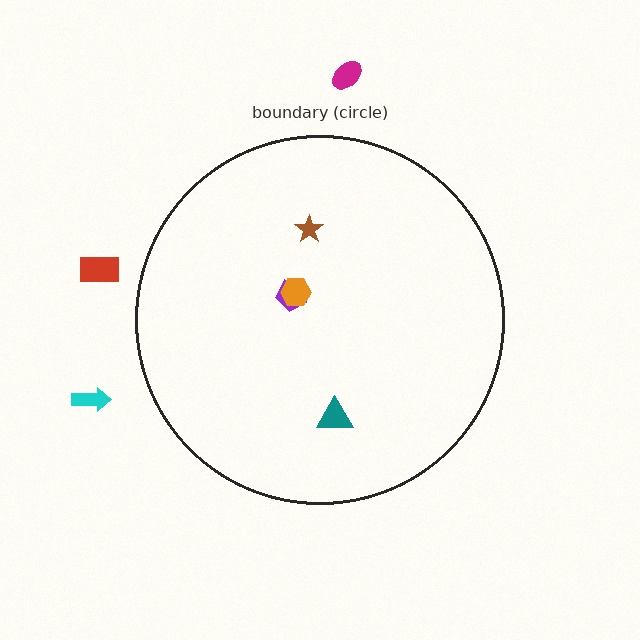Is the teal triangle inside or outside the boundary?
Inside.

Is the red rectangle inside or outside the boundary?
Outside.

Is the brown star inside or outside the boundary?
Inside.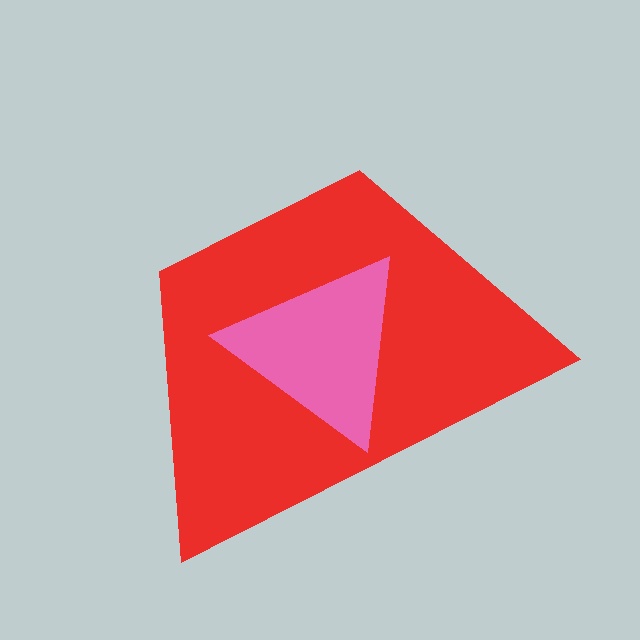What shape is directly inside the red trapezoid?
The pink triangle.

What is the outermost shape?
The red trapezoid.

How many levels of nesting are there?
2.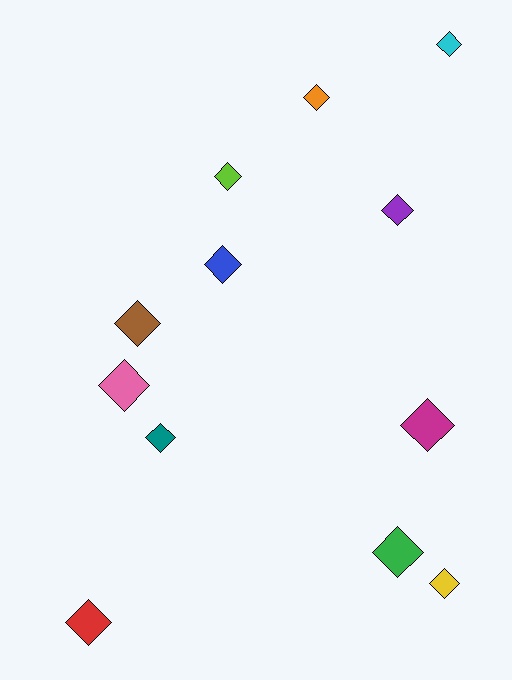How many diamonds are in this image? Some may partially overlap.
There are 12 diamonds.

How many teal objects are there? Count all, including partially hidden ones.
There is 1 teal object.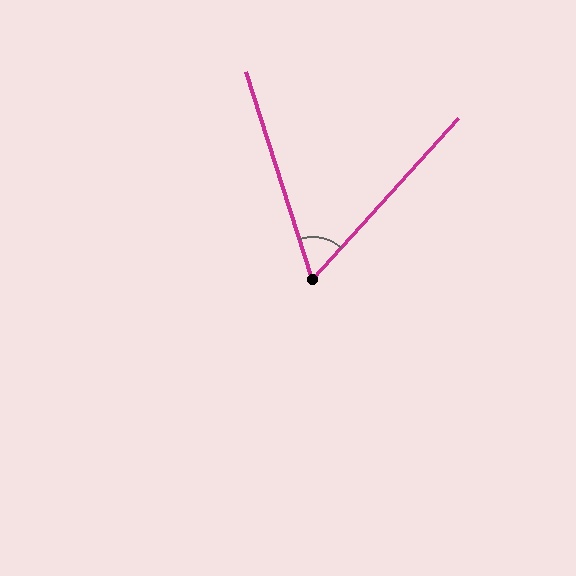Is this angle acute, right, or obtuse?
It is acute.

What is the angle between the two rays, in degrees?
Approximately 60 degrees.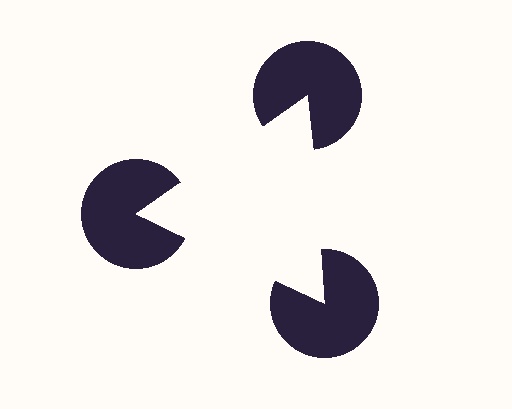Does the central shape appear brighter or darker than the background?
It typically appears slightly brighter than the background, even though no actual brightness change is drawn.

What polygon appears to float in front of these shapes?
An illusory triangle — its edges are inferred from the aligned wedge cuts in the pac-man discs, not physically drawn.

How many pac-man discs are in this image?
There are 3 — one at each vertex of the illusory triangle.